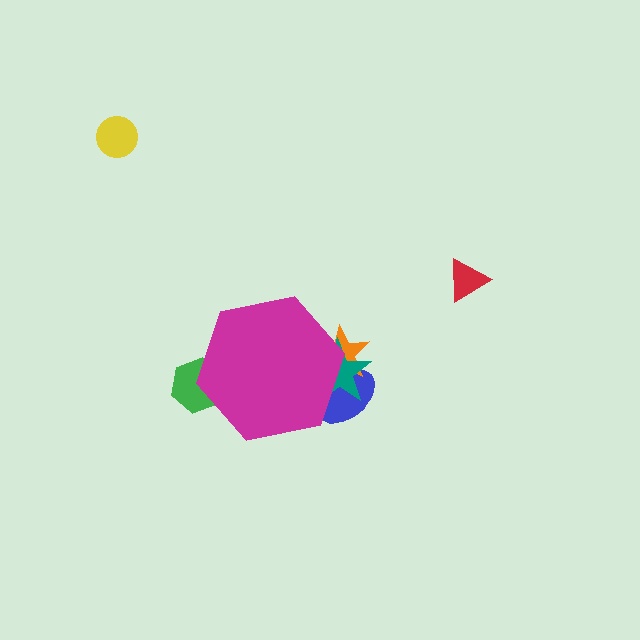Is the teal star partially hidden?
Yes, the teal star is partially hidden behind the magenta hexagon.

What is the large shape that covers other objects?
A magenta hexagon.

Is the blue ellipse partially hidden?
Yes, the blue ellipse is partially hidden behind the magenta hexagon.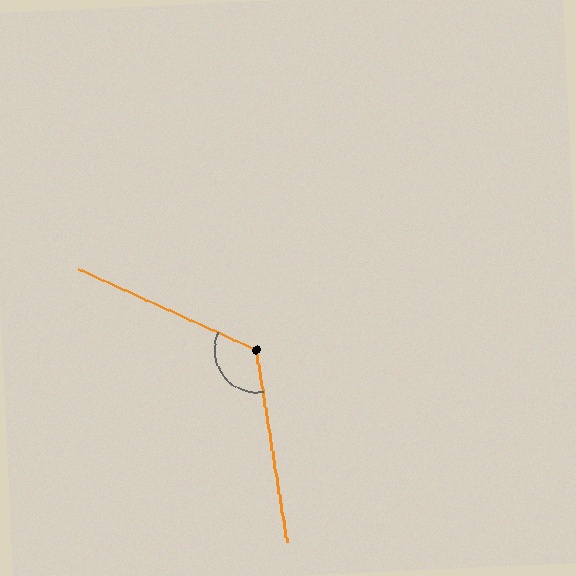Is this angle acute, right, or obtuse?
It is obtuse.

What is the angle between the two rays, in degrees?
Approximately 123 degrees.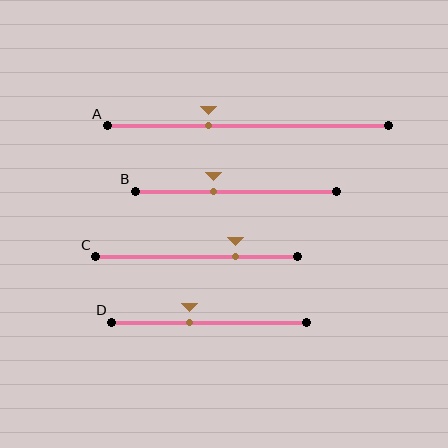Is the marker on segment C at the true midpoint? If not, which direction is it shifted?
No, the marker on segment C is shifted to the right by about 19% of the segment length.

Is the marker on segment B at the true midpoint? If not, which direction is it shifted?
No, the marker on segment B is shifted to the left by about 11% of the segment length.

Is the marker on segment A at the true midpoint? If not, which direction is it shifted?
No, the marker on segment A is shifted to the left by about 14% of the segment length.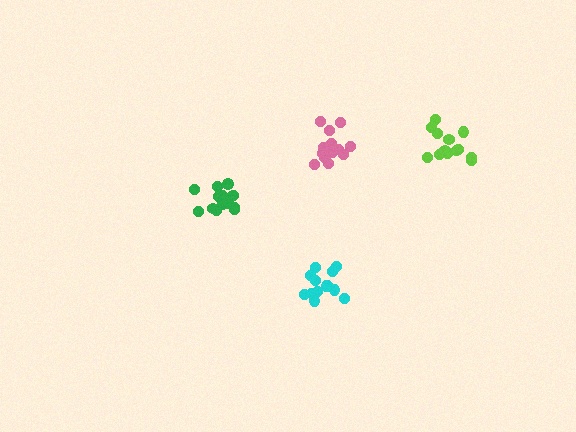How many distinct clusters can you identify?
There are 4 distinct clusters.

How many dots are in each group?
Group 1: 18 dots, Group 2: 15 dots, Group 3: 13 dots, Group 4: 13 dots (59 total).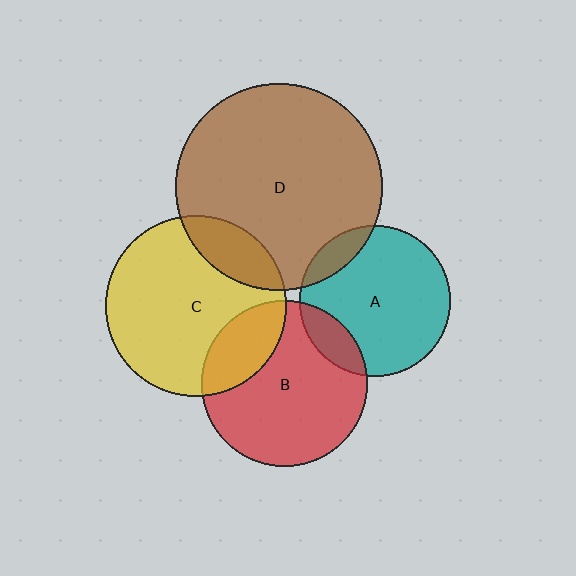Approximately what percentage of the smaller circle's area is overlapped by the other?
Approximately 10%.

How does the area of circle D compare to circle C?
Approximately 1.3 times.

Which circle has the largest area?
Circle D (brown).